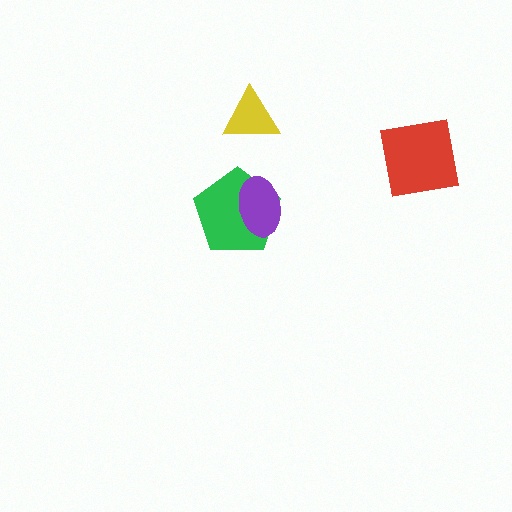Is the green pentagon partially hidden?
Yes, it is partially covered by another shape.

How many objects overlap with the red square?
0 objects overlap with the red square.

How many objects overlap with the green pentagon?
1 object overlaps with the green pentagon.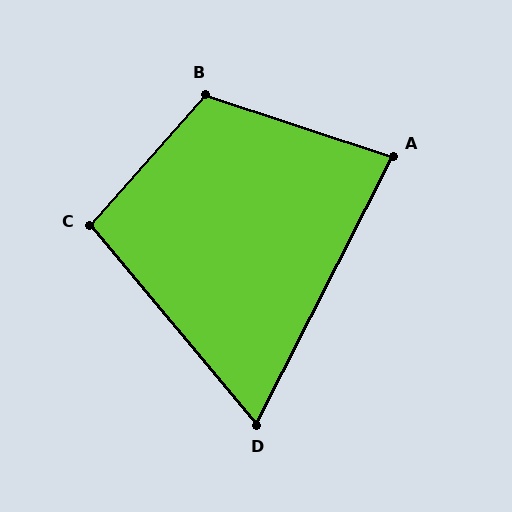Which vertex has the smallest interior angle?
D, at approximately 67 degrees.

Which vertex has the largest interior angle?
B, at approximately 113 degrees.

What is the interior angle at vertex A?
Approximately 81 degrees (acute).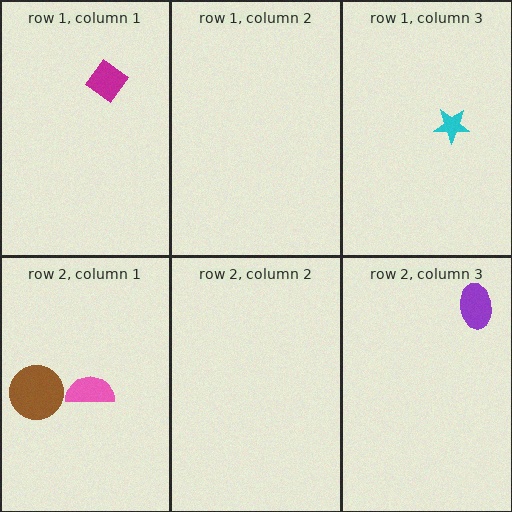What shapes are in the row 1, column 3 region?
The cyan star.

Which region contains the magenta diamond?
The row 1, column 1 region.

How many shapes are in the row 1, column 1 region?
1.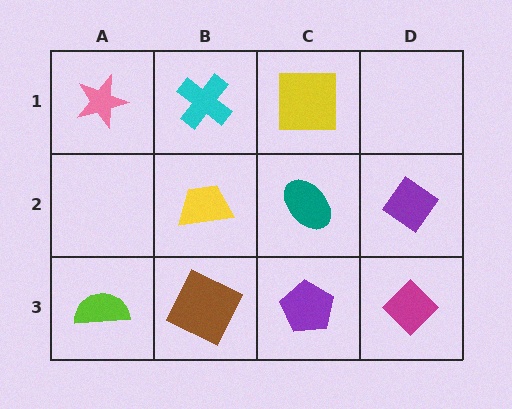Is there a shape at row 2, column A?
No, that cell is empty.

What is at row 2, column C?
A teal ellipse.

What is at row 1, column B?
A cyan cross.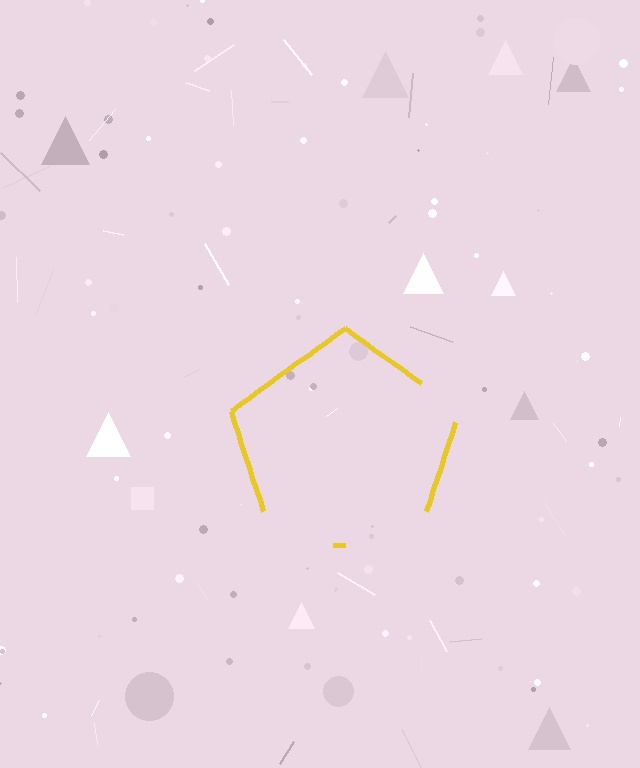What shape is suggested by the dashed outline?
The dashed outline suggests a pentagon.